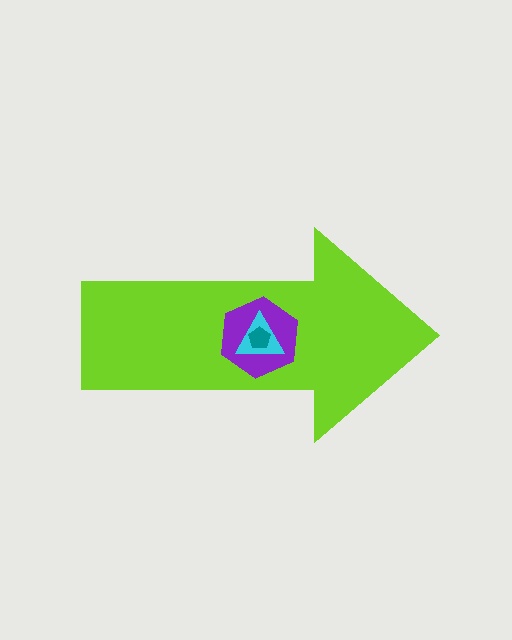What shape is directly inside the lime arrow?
The purple hexagon.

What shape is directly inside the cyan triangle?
The teal pentagon.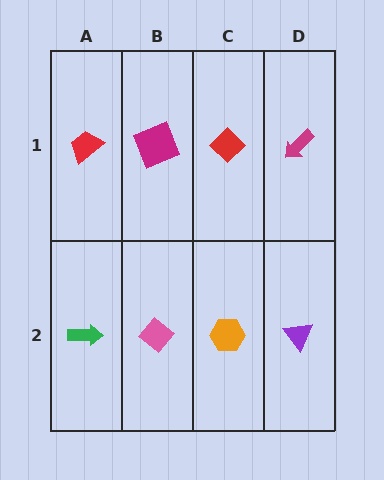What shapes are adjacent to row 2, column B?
A magenta square (row 1, column B), a green arrow (row 2, column A), an orange hexagon (row 2, column C).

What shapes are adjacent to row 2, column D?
A magenta arrow (row 1, column D), an orange hexagon (row 2, column C).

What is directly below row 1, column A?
A green arrow.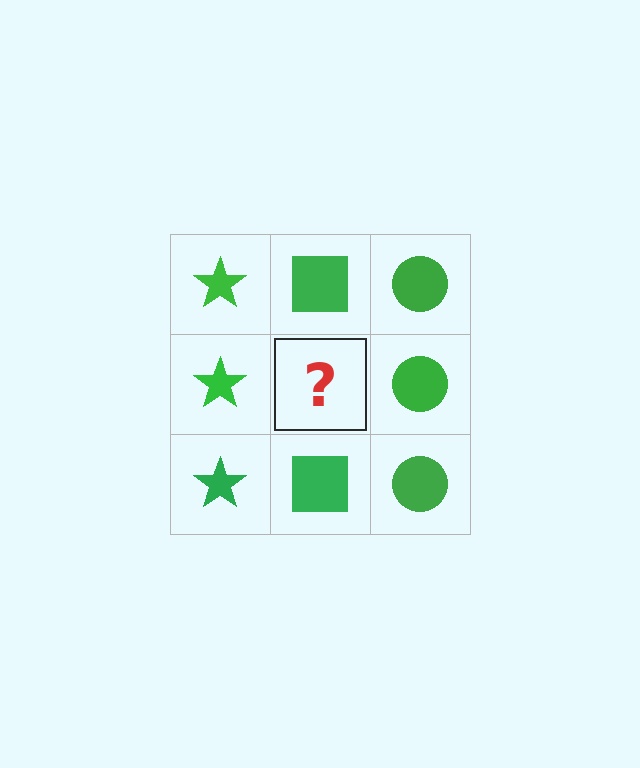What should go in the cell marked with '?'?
The missing cell should contain a green square.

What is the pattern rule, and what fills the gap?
The rule is that each column has a consistent shape. The gap should be filled with a green square.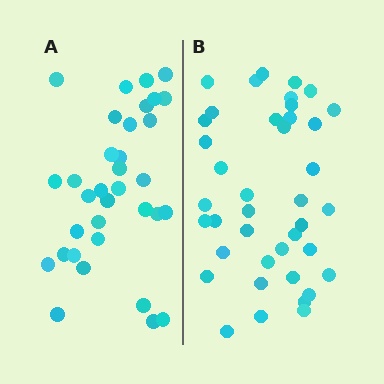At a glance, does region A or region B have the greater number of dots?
Region B (the right region) has more dots.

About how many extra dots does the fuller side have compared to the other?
Region B has about 6 more dots than region A.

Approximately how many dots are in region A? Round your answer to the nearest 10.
About 30 dots. (The exact count is 34, which rounds to 30.)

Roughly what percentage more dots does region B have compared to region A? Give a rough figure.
About 20% more.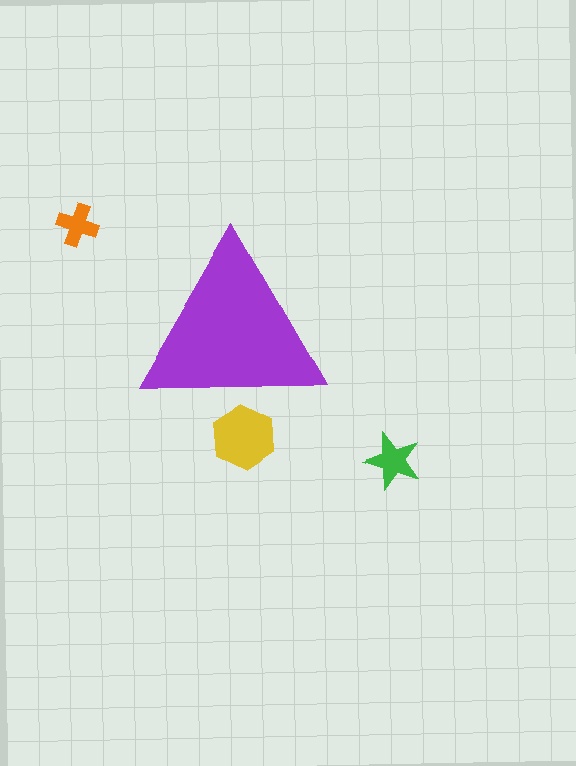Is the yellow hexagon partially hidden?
Yes, the yellow hexagon is partially hidden behind the purple triangle.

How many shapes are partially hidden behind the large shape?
1 shape is partially hidden.